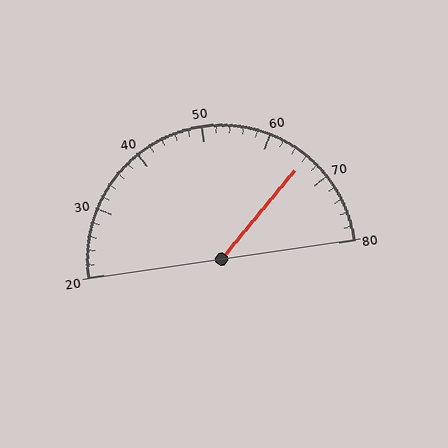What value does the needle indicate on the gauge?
The needle indicates approximately 66.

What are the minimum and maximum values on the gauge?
The gauge ranges from 20 to 80.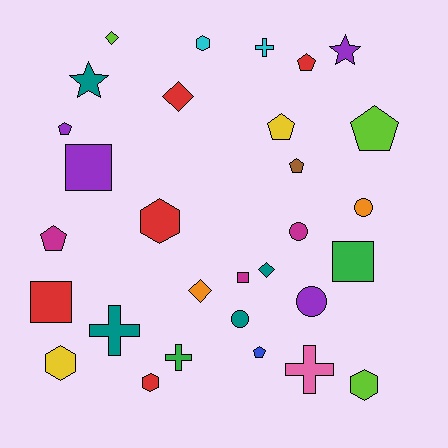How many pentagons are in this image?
There are 7 pentagons.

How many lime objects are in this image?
There are 3 lime objects.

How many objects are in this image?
There are 30 objects.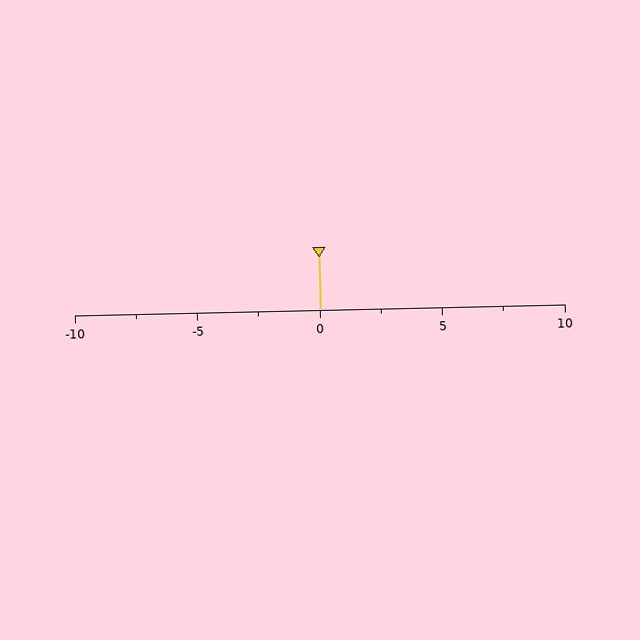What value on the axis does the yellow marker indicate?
The marker indicates approximately 0.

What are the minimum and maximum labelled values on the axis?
The axis runs from -10 to 10.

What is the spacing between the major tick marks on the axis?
The major ticks are spaced 5 apart.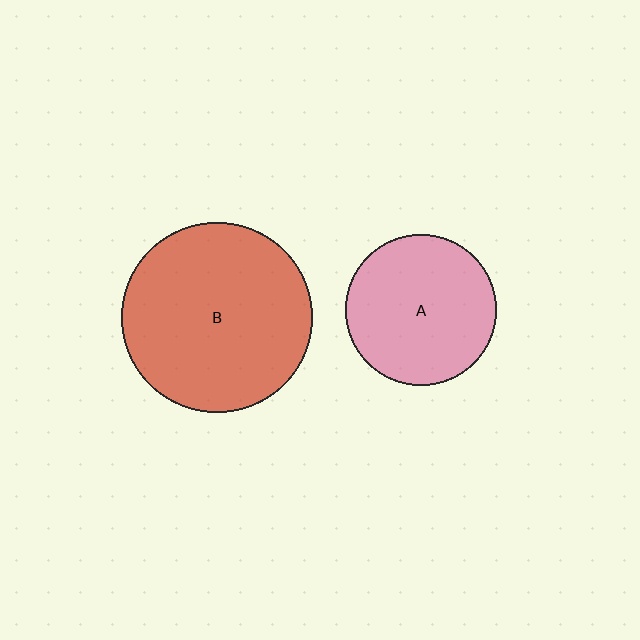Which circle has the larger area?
Circle B (red).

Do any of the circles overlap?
No, none of the circles overlap.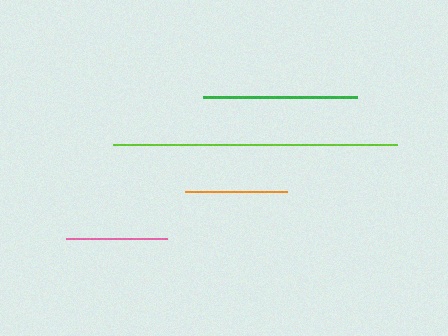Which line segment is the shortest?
The pink line is the shortest at approximately 100 pixels.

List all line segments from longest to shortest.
From longest to shortest: lime, green, orange, pink.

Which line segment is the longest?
The lime line is the longest at approximately 284 pixels.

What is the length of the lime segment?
The lime segment is approximately 284 pixels long.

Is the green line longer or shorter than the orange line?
The green line is longer than the orange line.